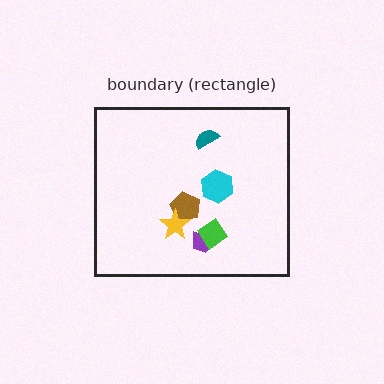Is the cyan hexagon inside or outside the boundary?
Inside.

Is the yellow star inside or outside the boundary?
Inside.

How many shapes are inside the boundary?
6 inside, 0 outside.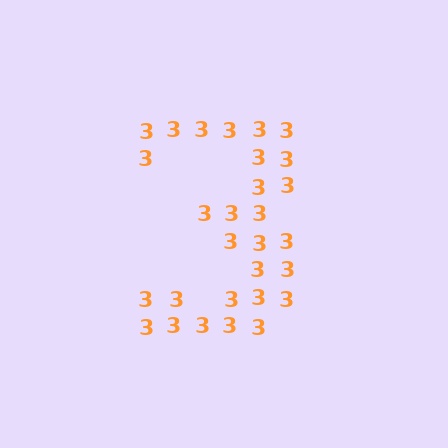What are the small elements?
The small elements are digit 3's.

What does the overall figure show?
The overall figure shows the digit 3.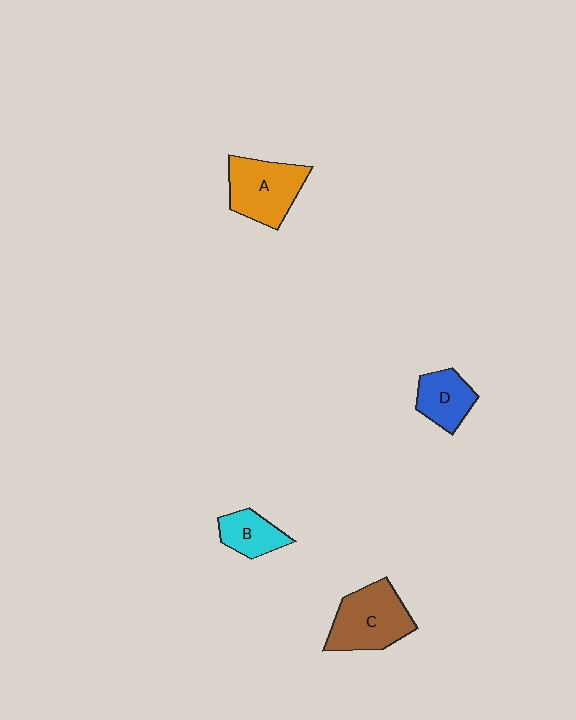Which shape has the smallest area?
Shape B (cyan).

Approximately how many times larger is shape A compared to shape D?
Approximately 1.5 times.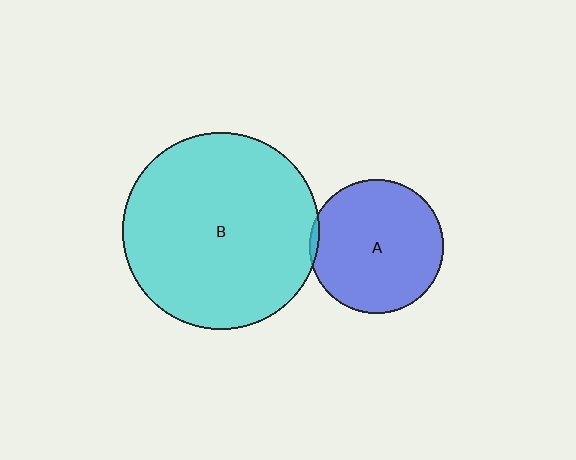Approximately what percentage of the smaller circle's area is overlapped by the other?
Approximately 5%.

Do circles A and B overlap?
Yes.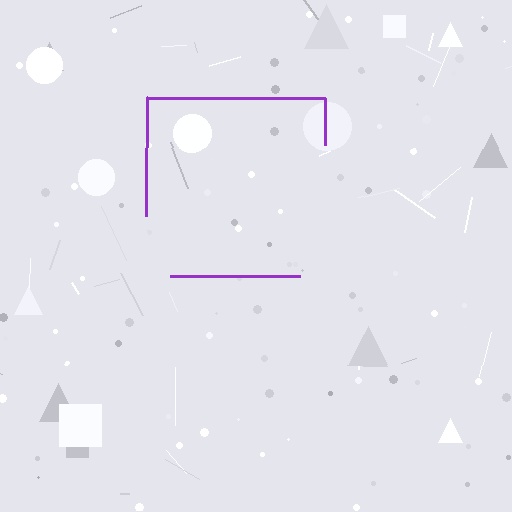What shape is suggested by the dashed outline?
The dashed outline suggests a square.